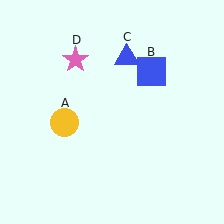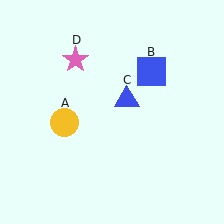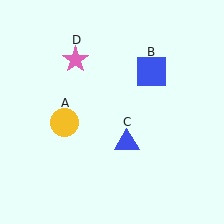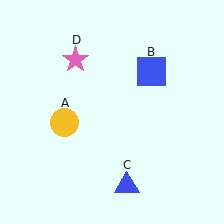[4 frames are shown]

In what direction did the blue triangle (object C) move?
The blue triangle (object C) moved down.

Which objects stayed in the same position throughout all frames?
Yellow circle (object A) and blue square (object B) and pink star (object D) remained stationary.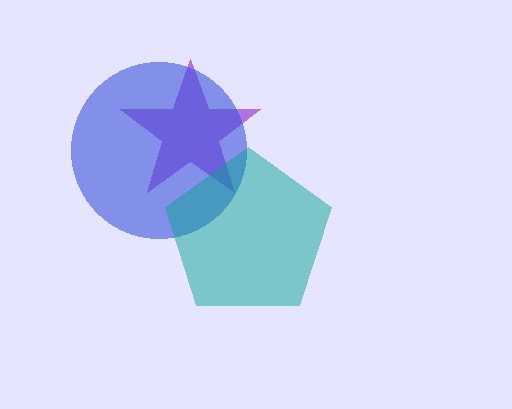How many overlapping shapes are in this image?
There are 3 overlapping shapes in the image.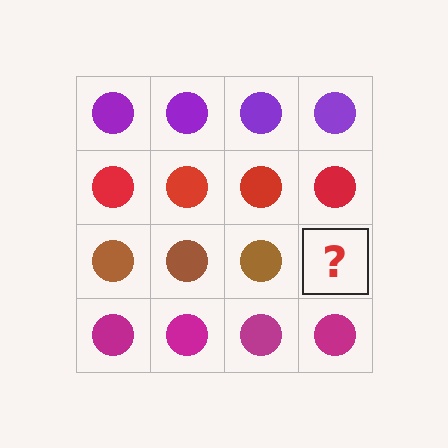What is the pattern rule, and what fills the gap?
The rule is that each row has a consistent color. The gap should be filled with a brown circle.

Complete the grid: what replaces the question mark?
The question mark should be replaced with a brown circle.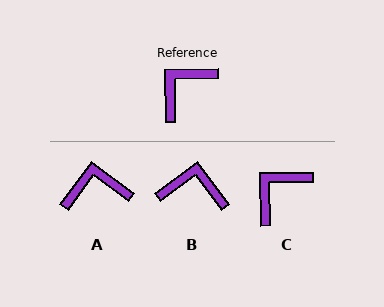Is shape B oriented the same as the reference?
No, it is off by about 53 degrees.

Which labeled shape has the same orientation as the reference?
C.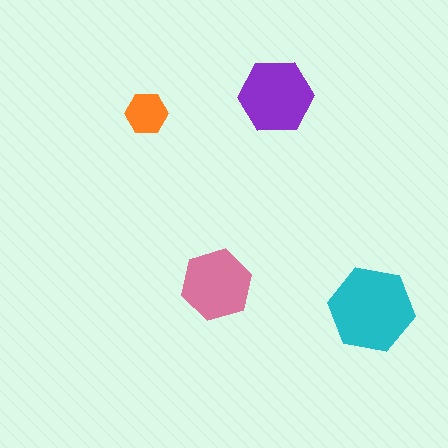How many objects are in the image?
There are 4 objects in the image.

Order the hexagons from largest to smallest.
the cyan one, the purple one, the pink one, the orange one.